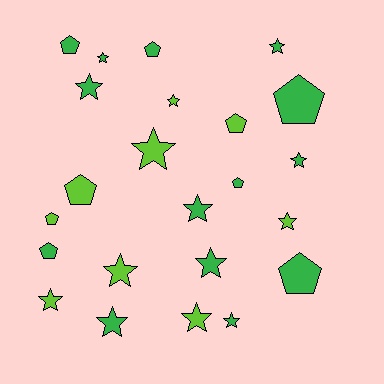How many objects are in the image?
There are 23 objects.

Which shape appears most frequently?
Star, with 14 objects.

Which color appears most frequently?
Green, with 14 objects.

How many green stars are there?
There are 8 green stars.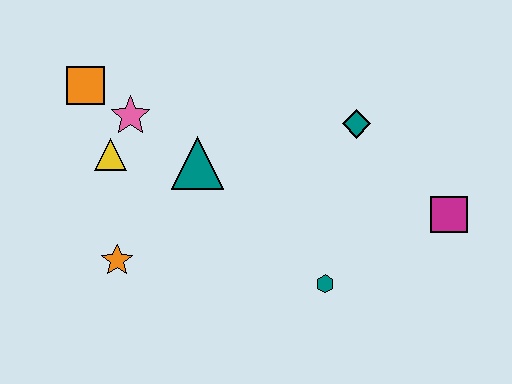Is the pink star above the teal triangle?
Yes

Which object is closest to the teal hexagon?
The magenta square is closest to the teal hexagon.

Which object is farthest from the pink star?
The magenta square is farthest from the pink star.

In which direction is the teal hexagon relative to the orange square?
The teal hexagon is to the right of the orange square.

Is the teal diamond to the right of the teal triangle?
Yes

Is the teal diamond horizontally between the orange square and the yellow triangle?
No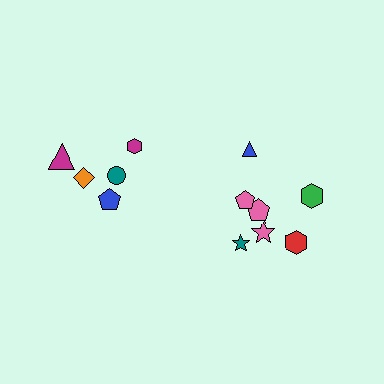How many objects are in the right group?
There are 7 objects.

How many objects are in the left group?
There are 5 objects.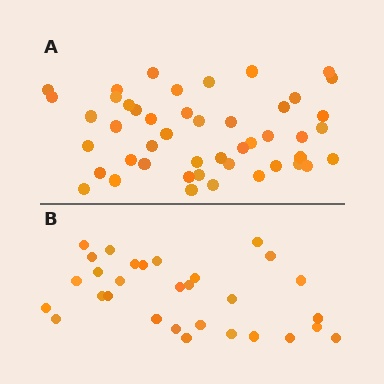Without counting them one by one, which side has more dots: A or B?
Region A (the top region) has more dots.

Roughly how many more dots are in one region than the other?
Region A has approximately 15 more dots than region B.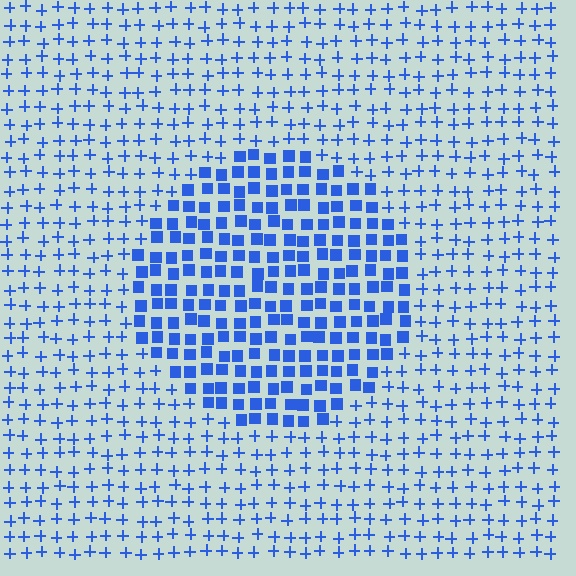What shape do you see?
I see a circle.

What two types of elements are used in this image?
The image uses squares inside the circle region and plus signs outside it.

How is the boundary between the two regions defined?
The boundary is defined by a change in element shape: squares inside vs. plus signs outside. All elements share the same color and spacing.